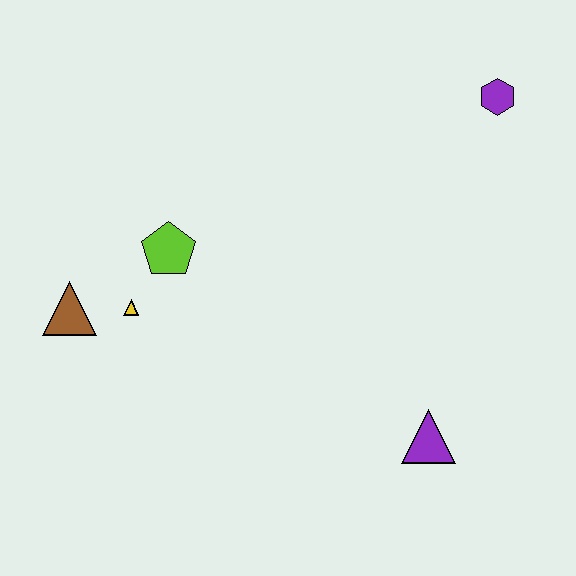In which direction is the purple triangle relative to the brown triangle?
The purple triangle is to the right of the brown triangle.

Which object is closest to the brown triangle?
The yellow triangle is closest to the brown triangle.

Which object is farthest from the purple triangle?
The brown triangle is farthest from the purple triangle.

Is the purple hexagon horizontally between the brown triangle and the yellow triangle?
No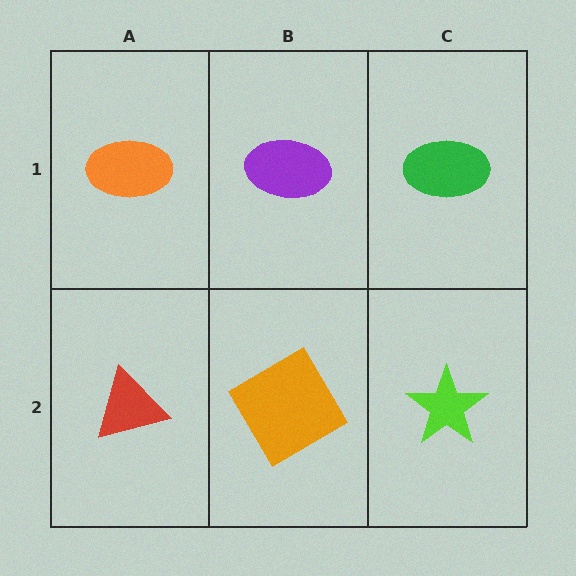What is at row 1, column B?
A purple ellipse.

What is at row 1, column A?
An orange ellipse.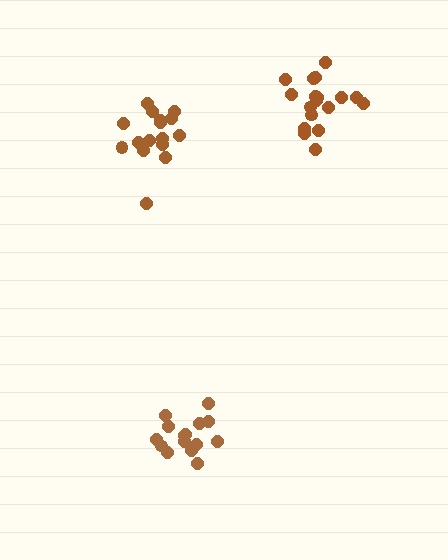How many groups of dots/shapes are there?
There are 3 groups.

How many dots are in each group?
Group 1: 15 dots, Group 2: 18 dots, Group 3: 17 dots (50 total).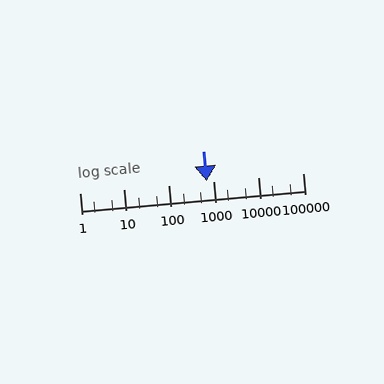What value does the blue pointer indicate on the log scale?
The pointer indicates approximately 710.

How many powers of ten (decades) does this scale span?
The scale spans 5 decades, from 1 to 100000.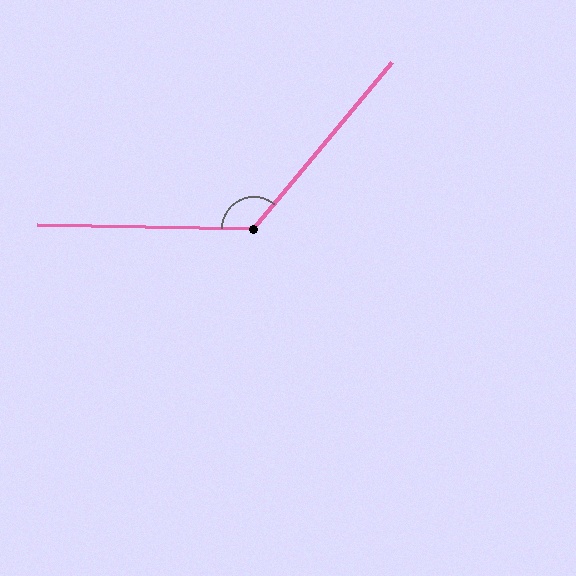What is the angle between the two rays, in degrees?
Approximately 129 degrees.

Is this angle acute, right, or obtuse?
It is obtuse.